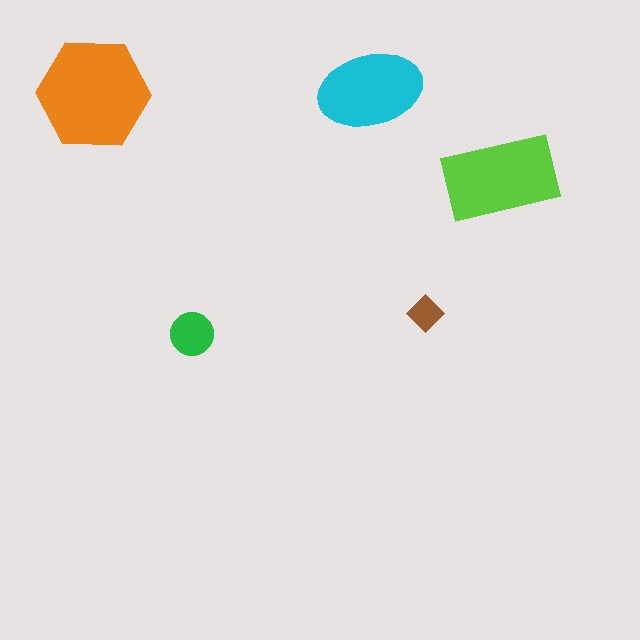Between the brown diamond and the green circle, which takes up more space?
The green circle.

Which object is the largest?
The orange hexagon.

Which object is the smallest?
The brown diamond.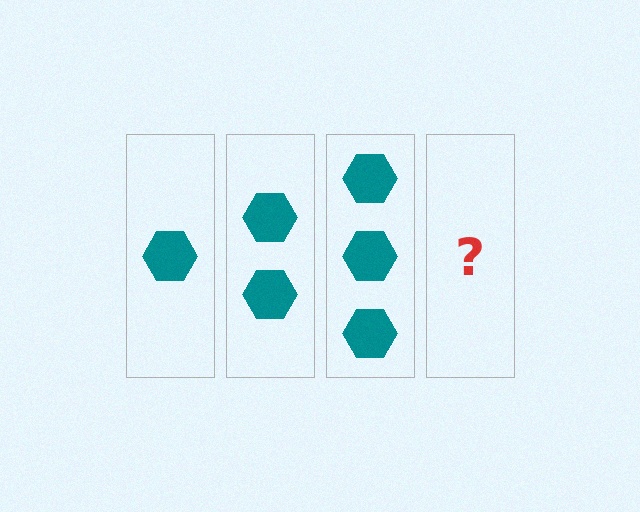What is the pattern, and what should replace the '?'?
The pattern is that each step adds one more hexagon. The '?' should be 4 hexagons.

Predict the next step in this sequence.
The next step is 4 hexagons.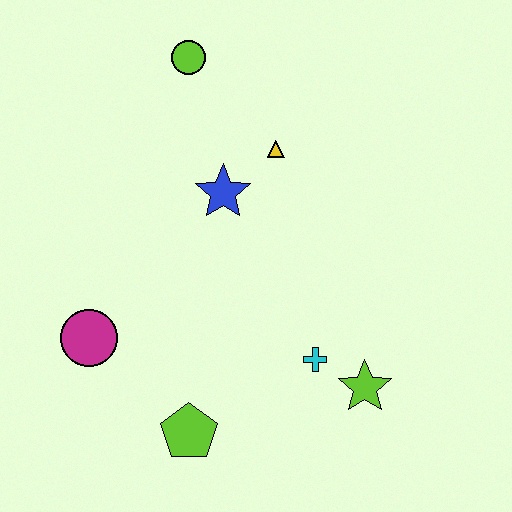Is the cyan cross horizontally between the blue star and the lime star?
Yes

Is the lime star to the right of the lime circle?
Yes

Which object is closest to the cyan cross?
The lime star is closest to the cyan cross.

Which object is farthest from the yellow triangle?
The lime pentagon is farthest from the yellow triangle.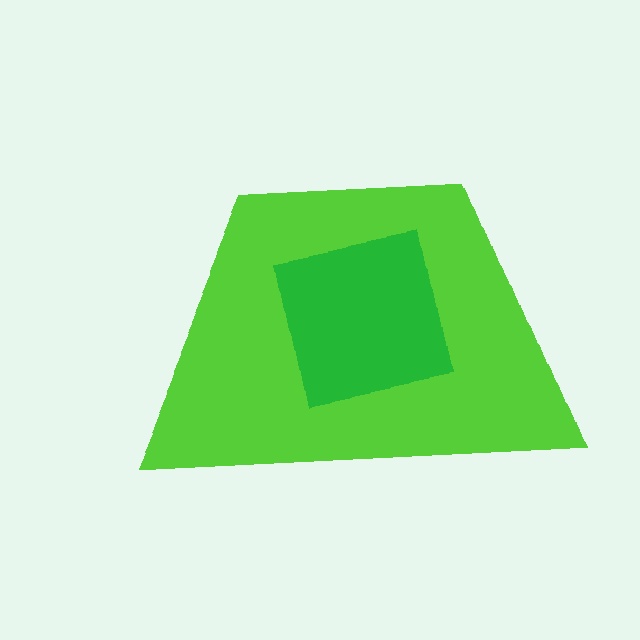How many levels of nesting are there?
2.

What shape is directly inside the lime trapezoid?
The green square.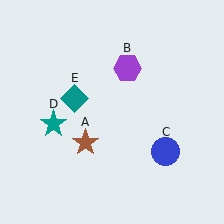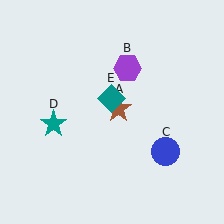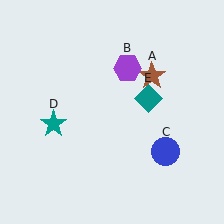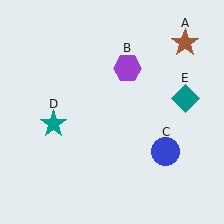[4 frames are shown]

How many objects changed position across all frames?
2 objects changed position: brown star (object A), teal diamond (object E).